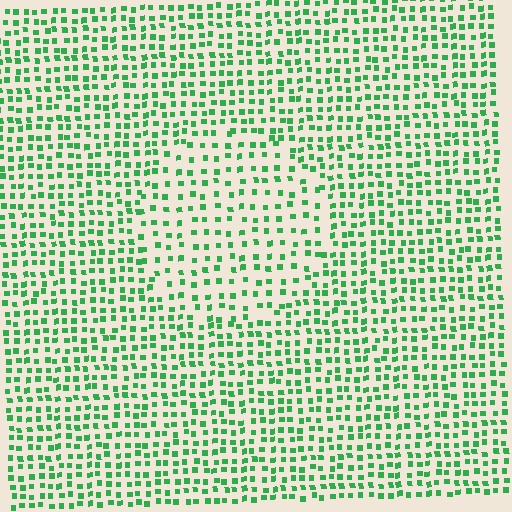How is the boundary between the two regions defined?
The boundary is defined by a change in element density (approximately 1.7x ratio). All elements are the same color, size, and shape.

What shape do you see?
I see a circle.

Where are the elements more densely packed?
The elements are more densely packed outside the circle boundary.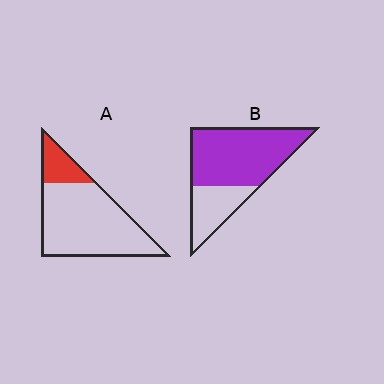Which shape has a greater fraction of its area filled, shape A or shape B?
Shape B.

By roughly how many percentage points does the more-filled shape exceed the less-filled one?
By roughly 50 percentage points (B over A).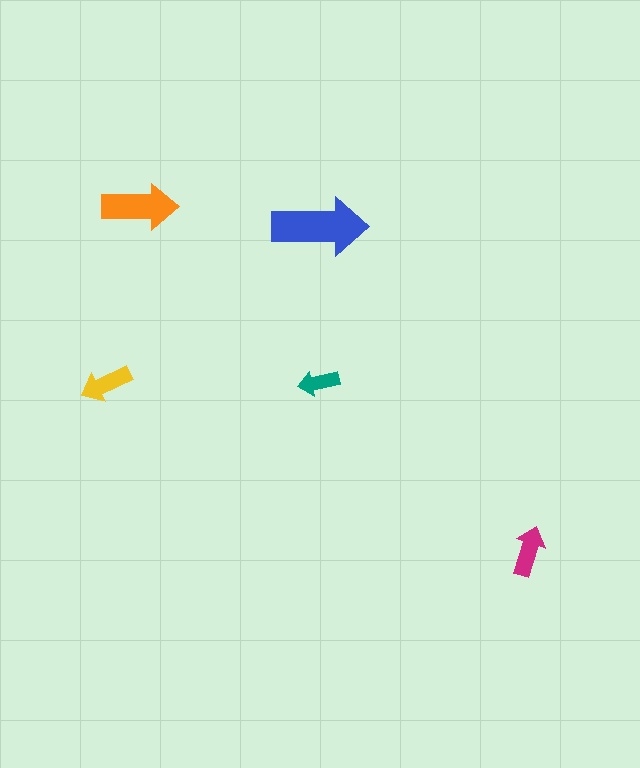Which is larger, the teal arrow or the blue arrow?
The blue one.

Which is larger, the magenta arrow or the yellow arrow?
The yellow one.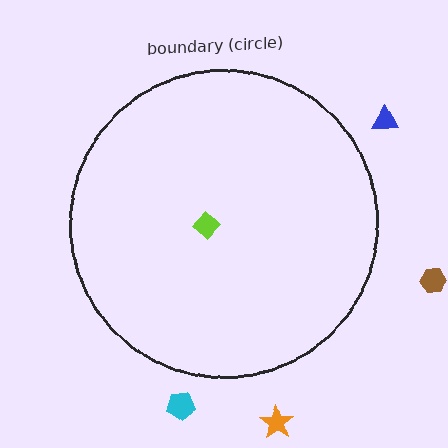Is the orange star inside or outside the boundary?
Outside.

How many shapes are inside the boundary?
1 inside, 4 outside.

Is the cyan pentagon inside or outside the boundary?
Outside.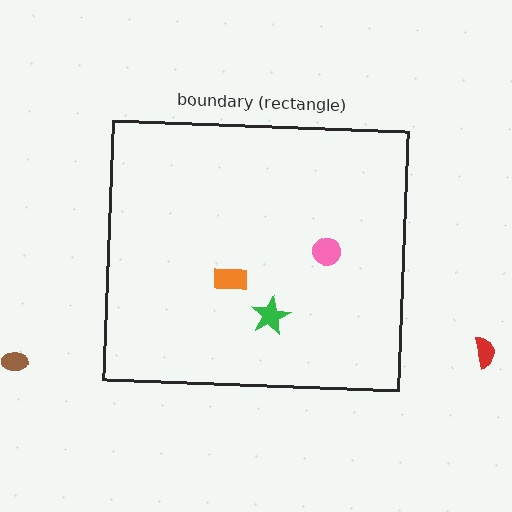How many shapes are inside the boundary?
3 inside, 2 outside.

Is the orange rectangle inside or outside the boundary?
Inside.